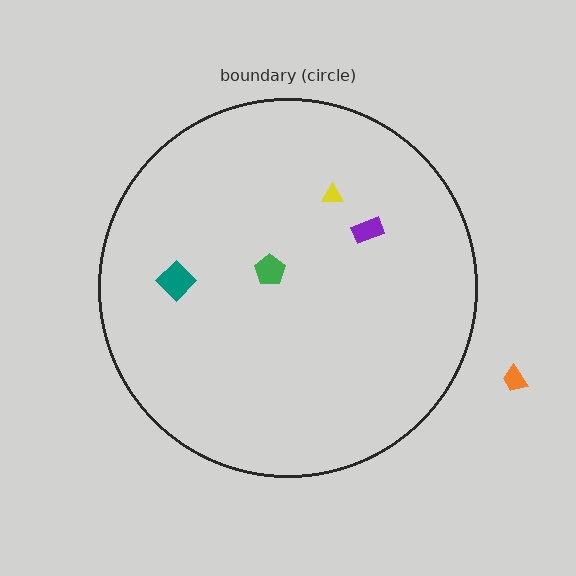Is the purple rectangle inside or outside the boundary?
Inside.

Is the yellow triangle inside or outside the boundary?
Inside.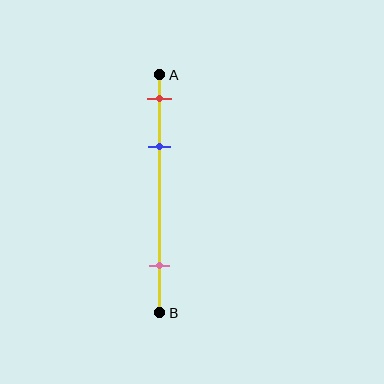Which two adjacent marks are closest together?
The red and blue marks are the closest adjacent pair.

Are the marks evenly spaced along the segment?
No, the marks are not evenly spaced.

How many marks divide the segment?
There are 3 marks dividing the segment.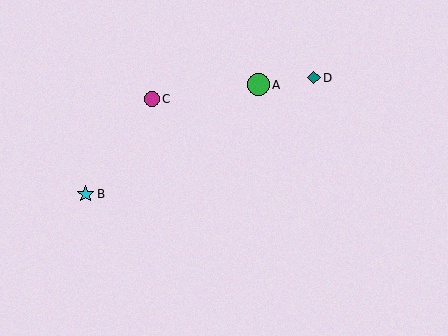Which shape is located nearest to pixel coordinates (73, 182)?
The cyan star (labeled B) at (86, 194) is nearest to that location.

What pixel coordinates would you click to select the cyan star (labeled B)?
Click at (86, 194) to select the cyan star B.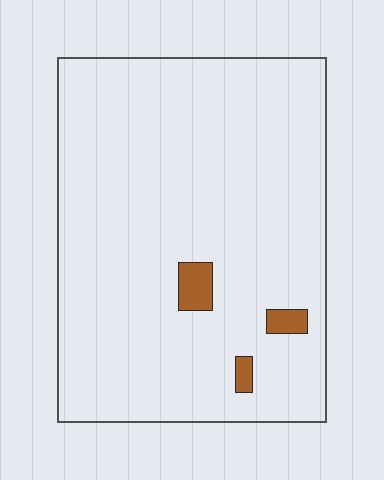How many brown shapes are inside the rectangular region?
3.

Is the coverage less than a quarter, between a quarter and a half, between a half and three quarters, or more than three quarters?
Less than a quarter.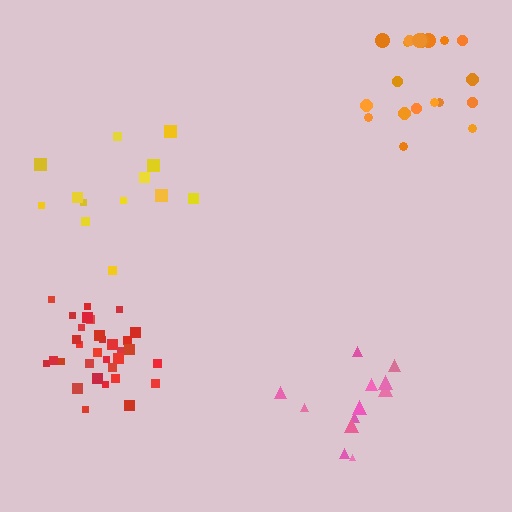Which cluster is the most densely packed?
Red.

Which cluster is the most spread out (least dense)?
Yellow.